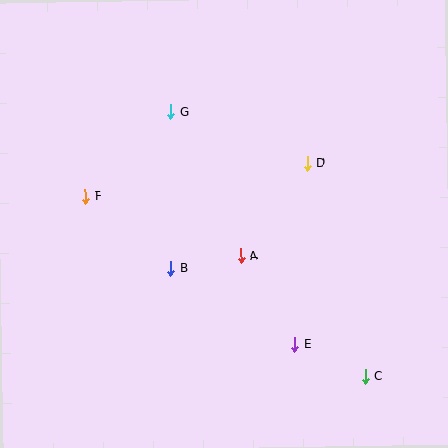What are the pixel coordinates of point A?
Point A is at (241, 256).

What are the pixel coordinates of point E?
Point E is at (294, 344).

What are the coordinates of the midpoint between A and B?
The midpoint between A and B is at (206, 262).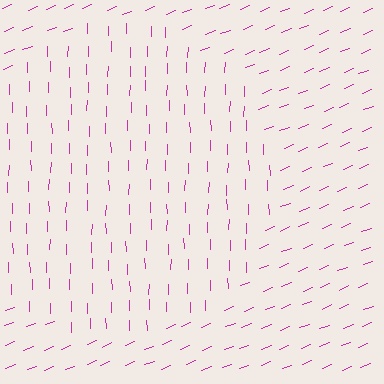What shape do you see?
I see a circle.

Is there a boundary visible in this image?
Yes, there is a texture boundary formed by a change in line orientation.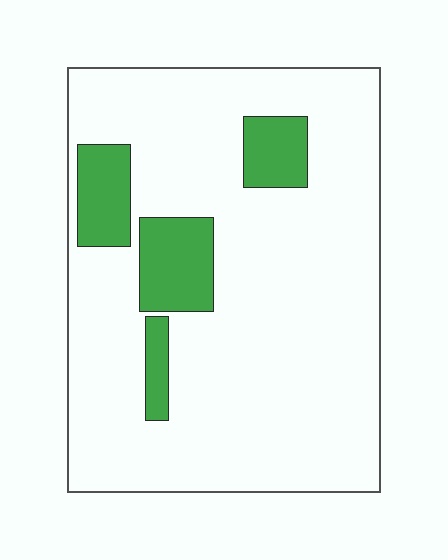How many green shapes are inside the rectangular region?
4.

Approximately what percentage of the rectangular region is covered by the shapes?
Approximately 15%.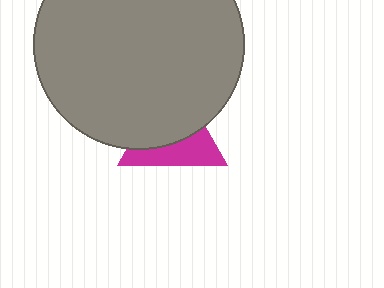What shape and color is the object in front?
The object in front is a gray circle.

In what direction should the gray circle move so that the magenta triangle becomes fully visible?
The gray circle should move up. That is the shortest direction to clear the overlap and leave the magenta triangle fully visible.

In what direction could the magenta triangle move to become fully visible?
The magenta triangle could move down. That would shift it out from behind the gray circle entirely.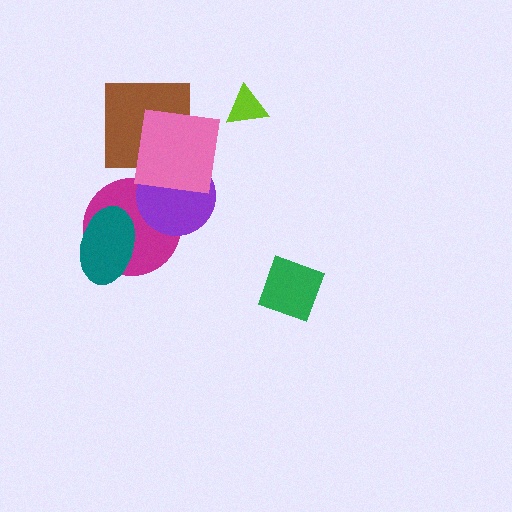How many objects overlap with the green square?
0 objects overlap with the green square.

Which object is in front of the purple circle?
The pink square is in front of the purple circle.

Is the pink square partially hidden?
No, no other shape covers it.